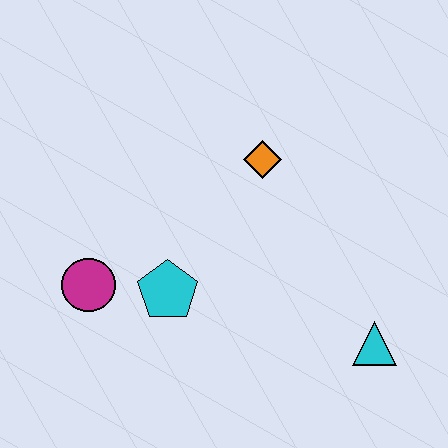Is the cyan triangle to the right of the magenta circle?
Yes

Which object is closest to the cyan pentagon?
The magenta circle is closest to the cyan pentagon.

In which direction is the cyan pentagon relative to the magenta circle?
The cyan pentagon is to the right of the magenta circle.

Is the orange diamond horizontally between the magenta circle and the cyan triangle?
Yes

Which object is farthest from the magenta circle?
The cyan triangle is farthest from the magenta circle.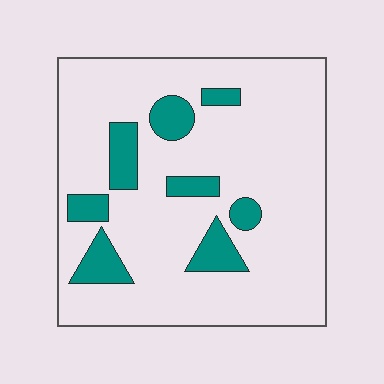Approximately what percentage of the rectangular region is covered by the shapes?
Approximately 15%.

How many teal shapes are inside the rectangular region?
8.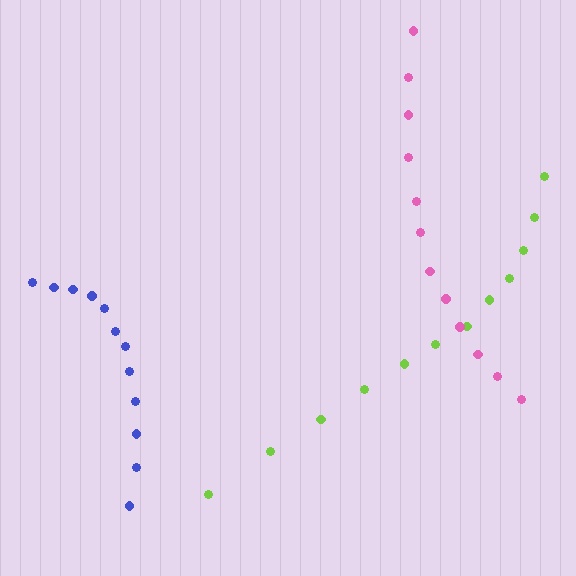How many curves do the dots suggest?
There are 3 distinct paths.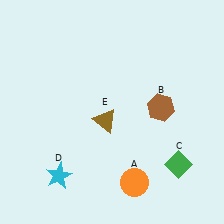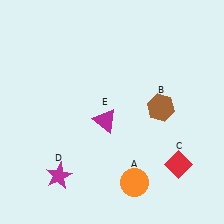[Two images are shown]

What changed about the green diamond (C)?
In Image 1, C is green. In Image 2, it changed to red.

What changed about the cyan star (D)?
In Image 1, D is cyan. In Image 2, it changed to magenta.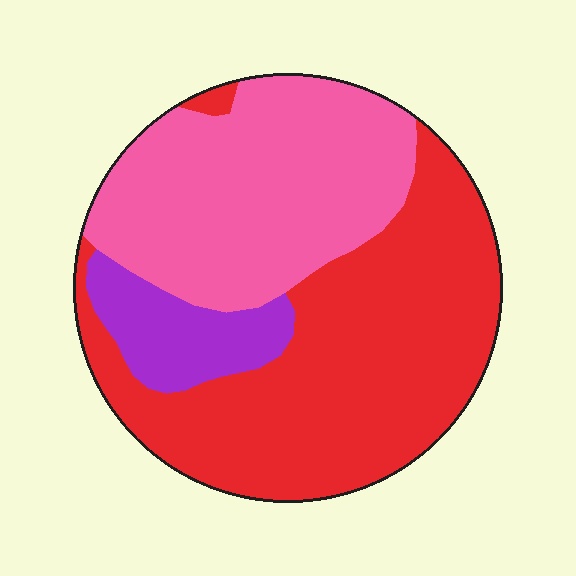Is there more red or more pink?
Red.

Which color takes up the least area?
Purple, at roughly 10%.